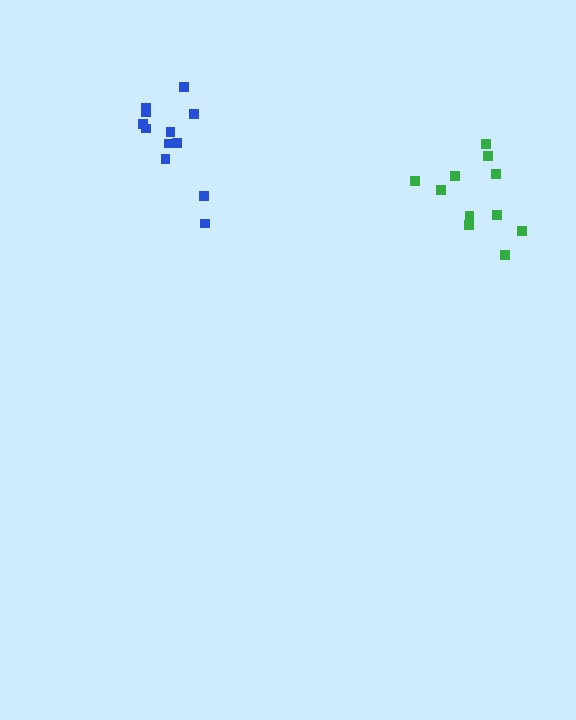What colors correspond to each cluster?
The clusters are colored: blue, green.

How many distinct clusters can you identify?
There are 2 distinct clusters.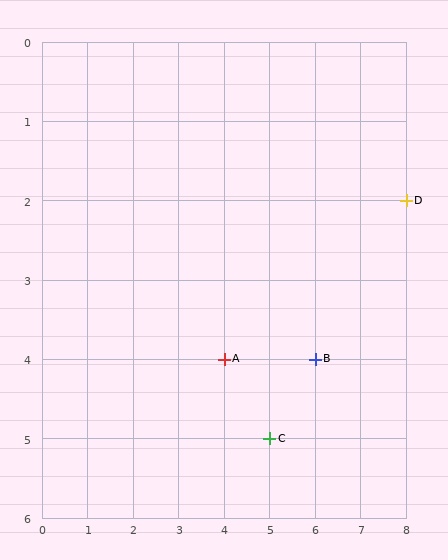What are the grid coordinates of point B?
Point B is at grid coordinates (6, 4).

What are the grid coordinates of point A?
Point A is at grid coordinates (4, 4).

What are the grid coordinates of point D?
Point D is at grid coordinates (8, 2).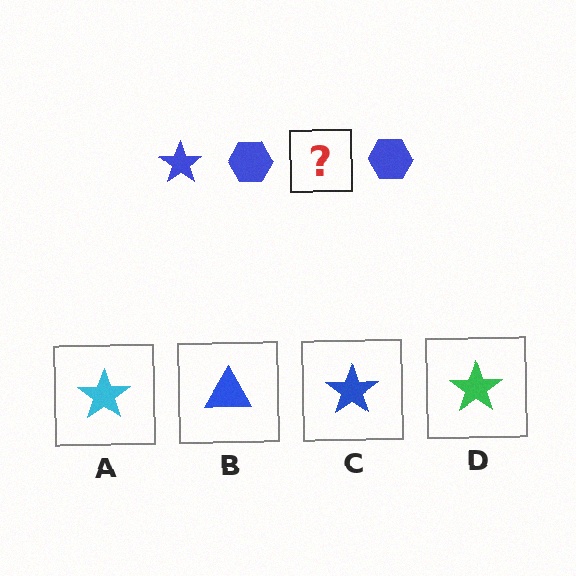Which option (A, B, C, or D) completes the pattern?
C.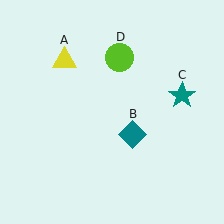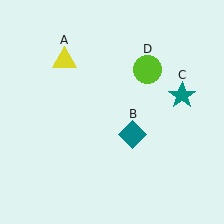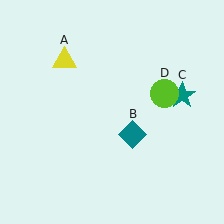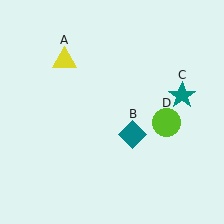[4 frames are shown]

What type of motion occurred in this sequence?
The lime circle (object D) rotated clockwise around the center of the scene.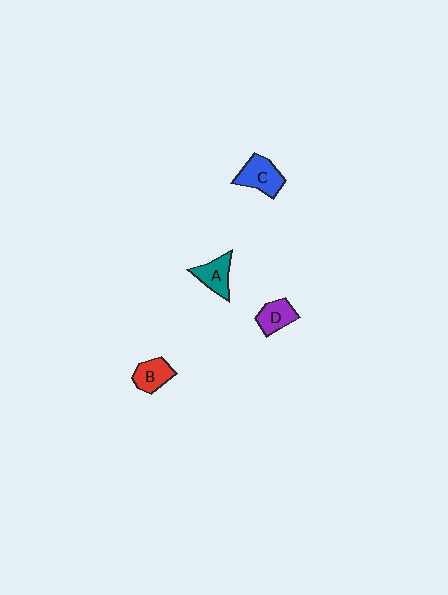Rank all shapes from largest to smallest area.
From largest to smallest: C (blue), A (teal), B (red), D (purple).